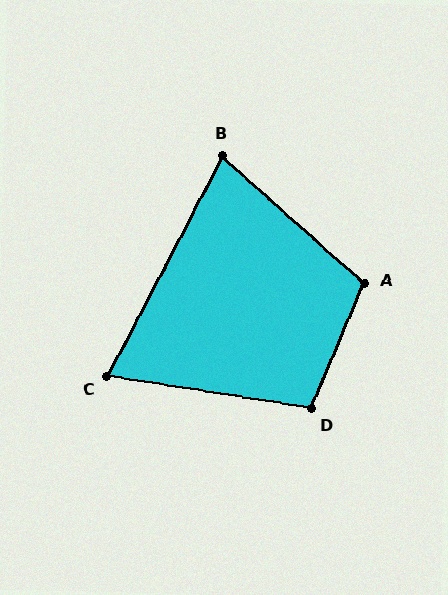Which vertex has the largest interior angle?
A, at approximately 109 degrees.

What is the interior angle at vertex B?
Approximately 76 degrees (acute).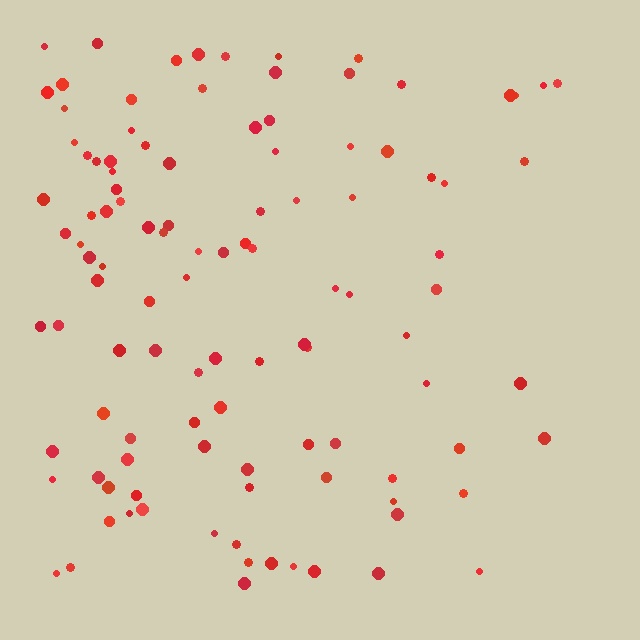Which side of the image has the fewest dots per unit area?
The right.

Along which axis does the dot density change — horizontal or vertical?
Horizontal.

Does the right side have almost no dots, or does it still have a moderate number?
Still a moderate number, just noticeably fewer than the left.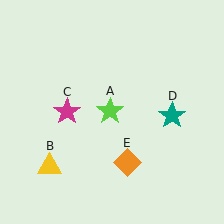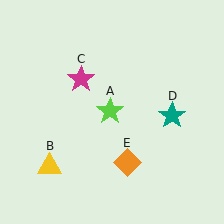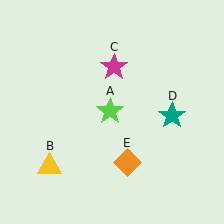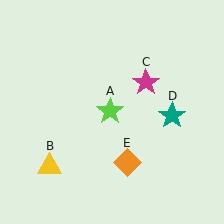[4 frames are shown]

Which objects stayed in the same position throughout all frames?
Lime star (object A) and yellow triangle (object B) and teal star (object D) and orange diamond (object E) remained stationary.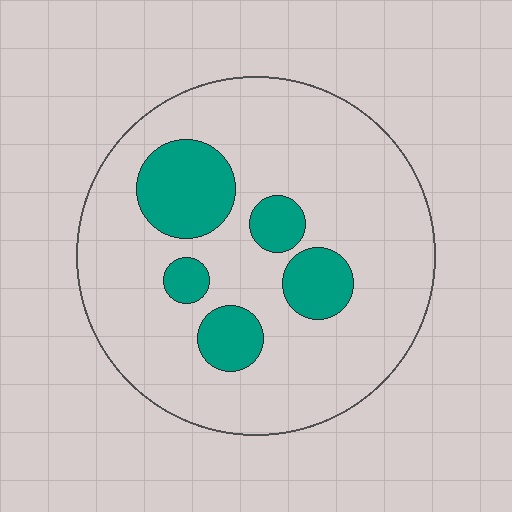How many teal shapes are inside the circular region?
5.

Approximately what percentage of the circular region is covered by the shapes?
Approximately 20%.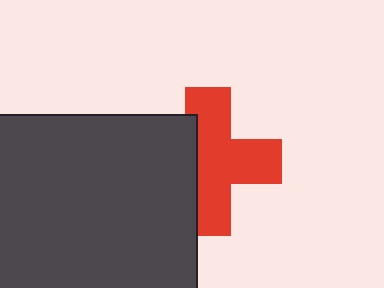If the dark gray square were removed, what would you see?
You would see the complete red cross.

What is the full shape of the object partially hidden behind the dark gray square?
The partially hidden object is a red cross.